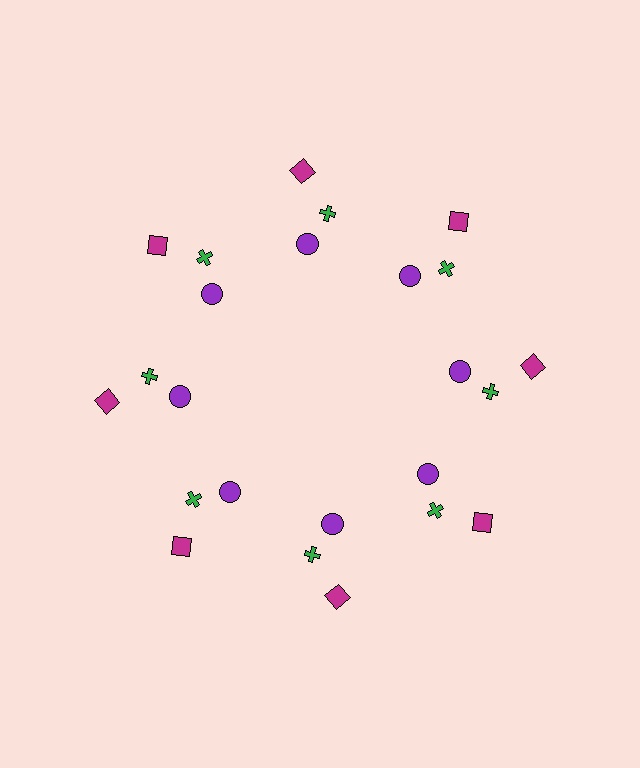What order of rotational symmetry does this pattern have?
This pattern has 8-fold rotational symmetry.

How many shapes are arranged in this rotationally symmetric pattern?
There are 24 shapes, arranged in 8 groups of 3.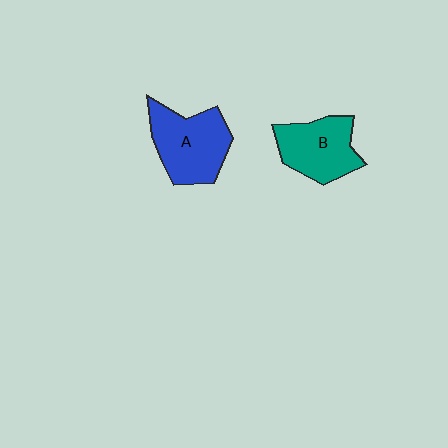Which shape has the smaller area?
Shape B (teal).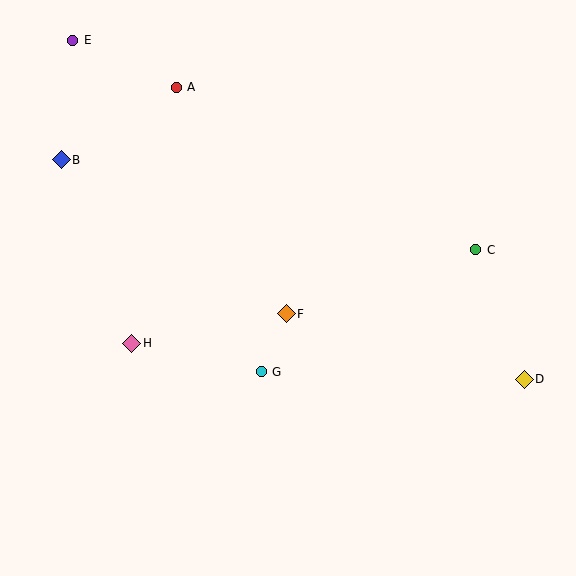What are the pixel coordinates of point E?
Point E is at (73, 40).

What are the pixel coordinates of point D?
Point D is at (524, 379).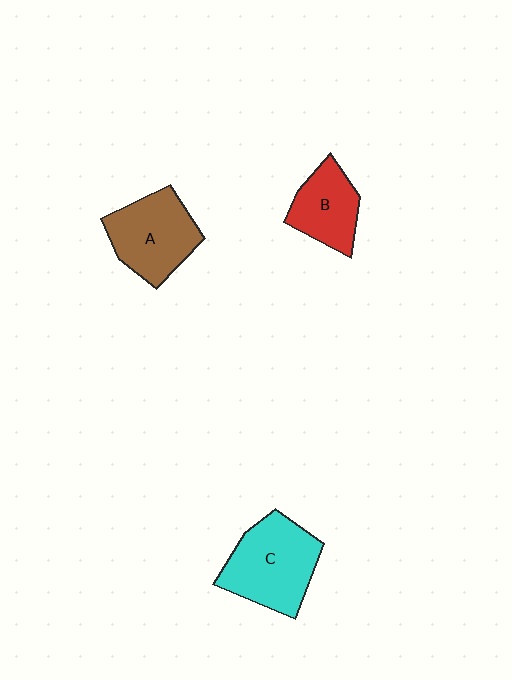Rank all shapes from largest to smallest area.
From largest to smallest: C (cyan), A (brown), B (red).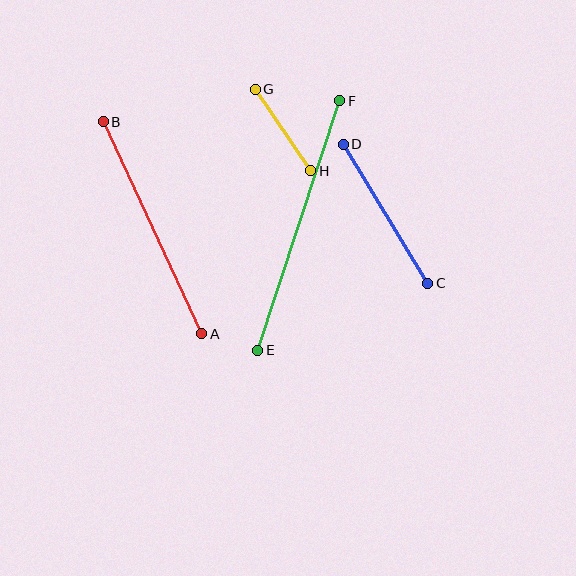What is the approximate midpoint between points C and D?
The midpoint is at approximately (386, 214) pixels.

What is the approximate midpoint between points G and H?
The midpoint is at approximately (283, 130) pixels.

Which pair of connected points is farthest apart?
Points E and F are farthest apart.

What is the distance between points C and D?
The distance is approximately 163 pixels.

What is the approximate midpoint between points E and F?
The midpoint is at approximately (299, 225) pixels.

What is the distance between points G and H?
The distance is approximately 99 pixels.